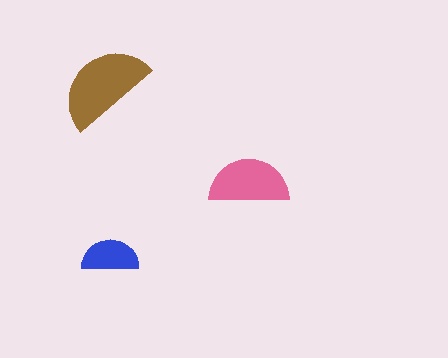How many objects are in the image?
There are 3 objects in the image.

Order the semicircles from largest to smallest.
the brown one, the pink one, the blue one.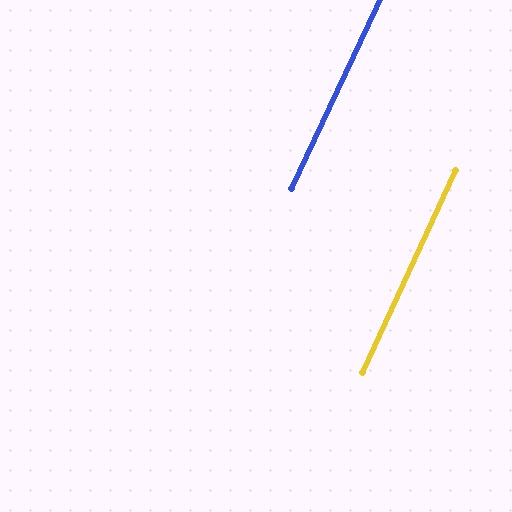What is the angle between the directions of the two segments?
Approximately 0 degrees.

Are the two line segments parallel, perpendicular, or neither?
Parallel — their directions differ by only 0.4°.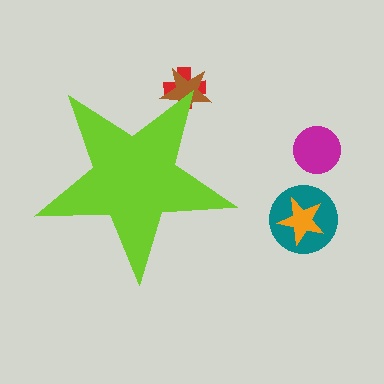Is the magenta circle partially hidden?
No, the magenta circle is fully visible.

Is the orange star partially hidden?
No, the orange star is fully visible.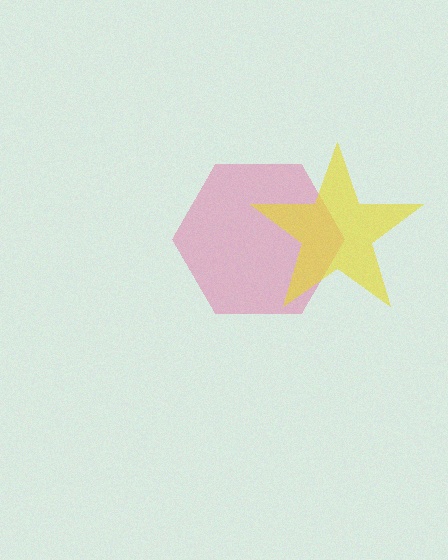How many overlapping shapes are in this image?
There are 2 overlapping shapes in the image.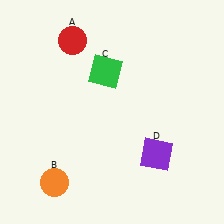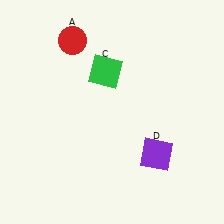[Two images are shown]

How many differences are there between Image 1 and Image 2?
There is 1 difference between the two images.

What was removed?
The orange circle (B) was removed in Image 2.